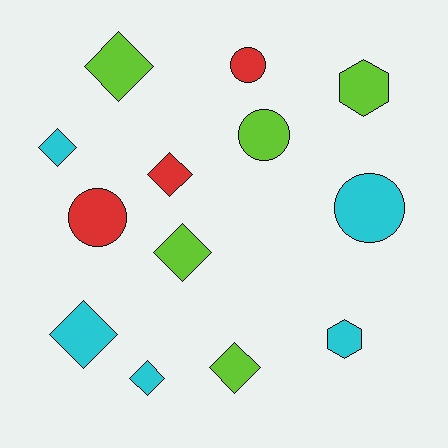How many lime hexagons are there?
There is 1 lime hexagon.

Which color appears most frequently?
Lime, with 5 objects.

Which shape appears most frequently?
Diamond, with 7 objects.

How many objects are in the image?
There are 13 objects.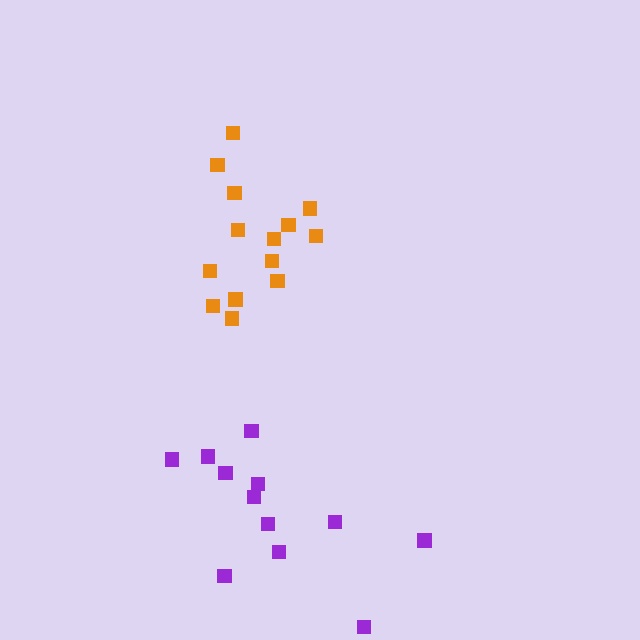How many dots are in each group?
Group 1: 12 dots, Group 2: 14 dots (26 total).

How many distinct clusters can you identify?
There are 2 distinct clusters.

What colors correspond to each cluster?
The clusters are colored: purple, orange.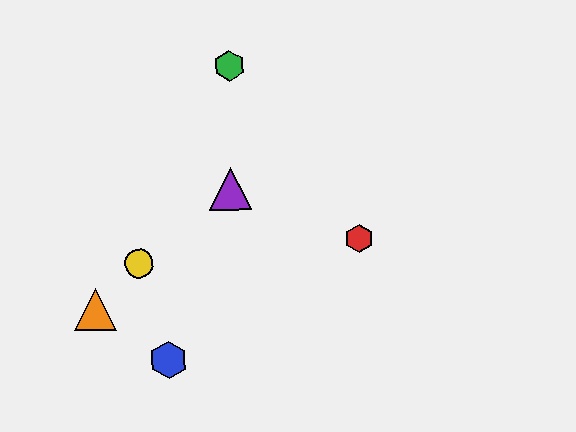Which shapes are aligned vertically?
The green hexagon, the purple triangle are aligned vertically.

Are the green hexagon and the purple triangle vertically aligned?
Yes, both are at x≈229.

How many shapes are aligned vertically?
2 shapes (the green hexagon, the purple triangle) are aligned vertically.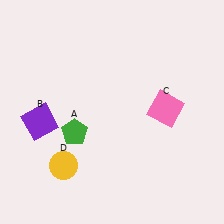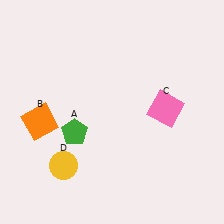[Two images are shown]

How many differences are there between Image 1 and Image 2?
There is 1 difference between the two images.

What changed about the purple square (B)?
In Image 1, B is purple. In Image 2, it changed to orange.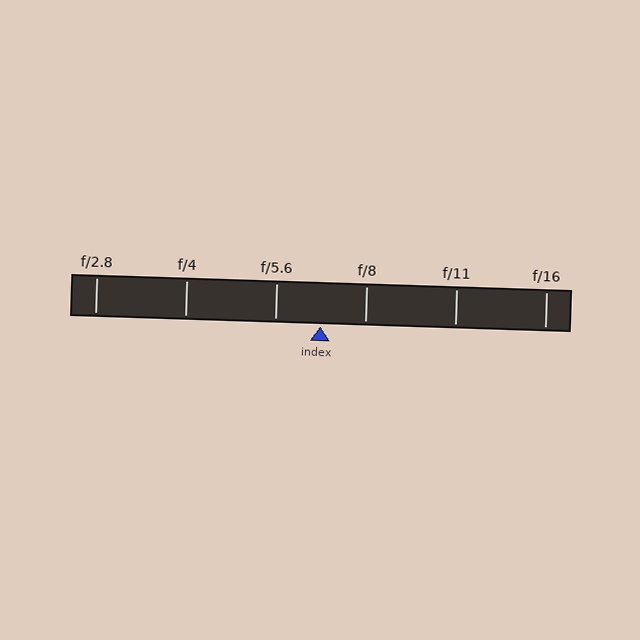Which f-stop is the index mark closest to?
The index mark is closest to f/8.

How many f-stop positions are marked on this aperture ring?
There are 6 f-stop positions marked.